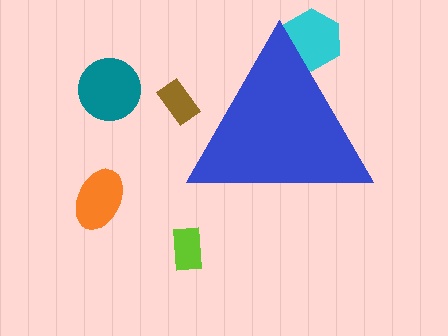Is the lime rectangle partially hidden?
No, the lime rectangle is fully visible.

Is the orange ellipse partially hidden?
No, the orange ellipse is fully visible.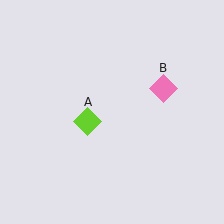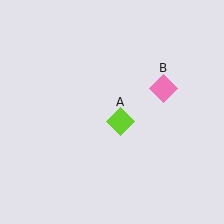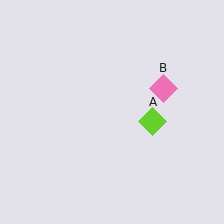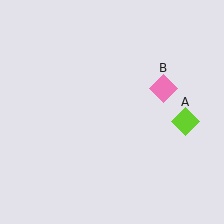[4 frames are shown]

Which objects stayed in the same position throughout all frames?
Pink diamond (object B) remained stationary.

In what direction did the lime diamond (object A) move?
The lime diamond (object A) moved right.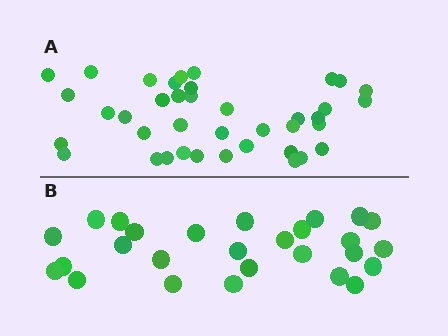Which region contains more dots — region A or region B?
Region A (the top region) has more dots.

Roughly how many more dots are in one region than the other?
Region A has roughly 12 or so more dots than region B.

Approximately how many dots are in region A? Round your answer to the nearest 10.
About 40 dots. (The exact count is 39, which rounds to 40.)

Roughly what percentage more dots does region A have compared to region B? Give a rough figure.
About 45% more.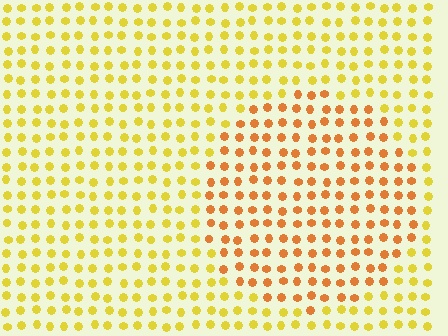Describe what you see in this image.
The image is filled with small yellow elements in a uniform arrangement. A circle-shaped region is visible where the elements are tinted to a slightly different hue, forming a subtle color boundary.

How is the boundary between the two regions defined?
The boundary is defined purely by a slight shift in hue (about 30 degrees). Spacing, size, and orientation are identical on both sides.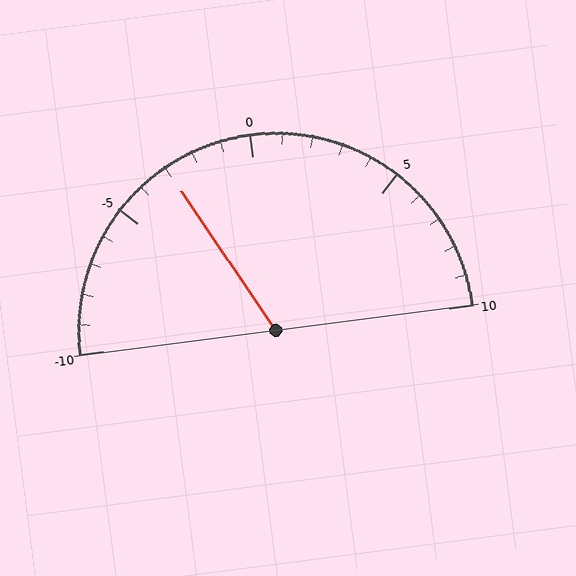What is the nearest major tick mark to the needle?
The nearest major tick mark is -5.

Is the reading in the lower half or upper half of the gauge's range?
The reading is in the lower half of the range (-10 to 10).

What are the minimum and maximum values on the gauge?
The gauge ranges from -10 to 10.